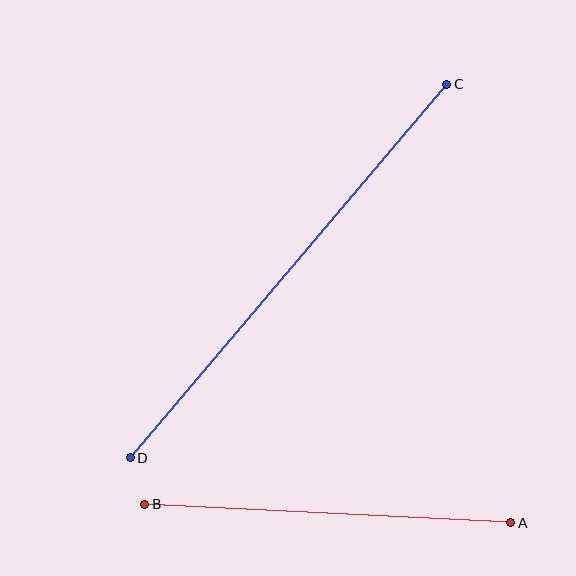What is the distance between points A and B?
The distance is approximately 366 pixels.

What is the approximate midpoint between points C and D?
The midpoint is at approximately (289, 271) pixels.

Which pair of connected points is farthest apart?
Points C and D are farthest apart.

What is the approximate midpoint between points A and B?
The midpoint is at approximately (328, 514) pixels.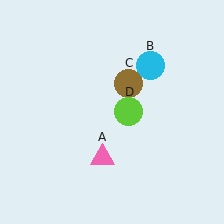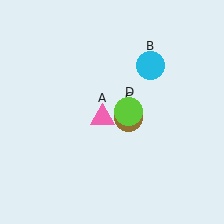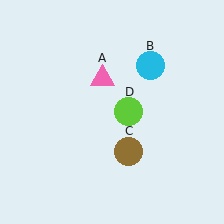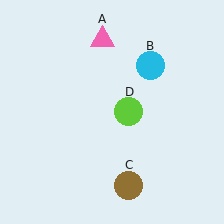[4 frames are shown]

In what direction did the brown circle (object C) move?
The brown circle (object C) moved down.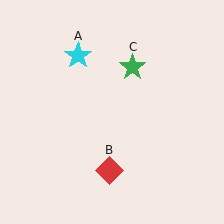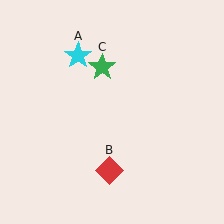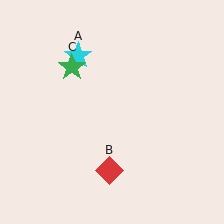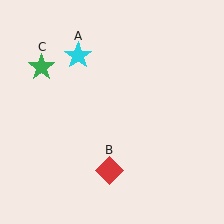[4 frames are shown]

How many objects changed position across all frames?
1 object changed position: green star (object C).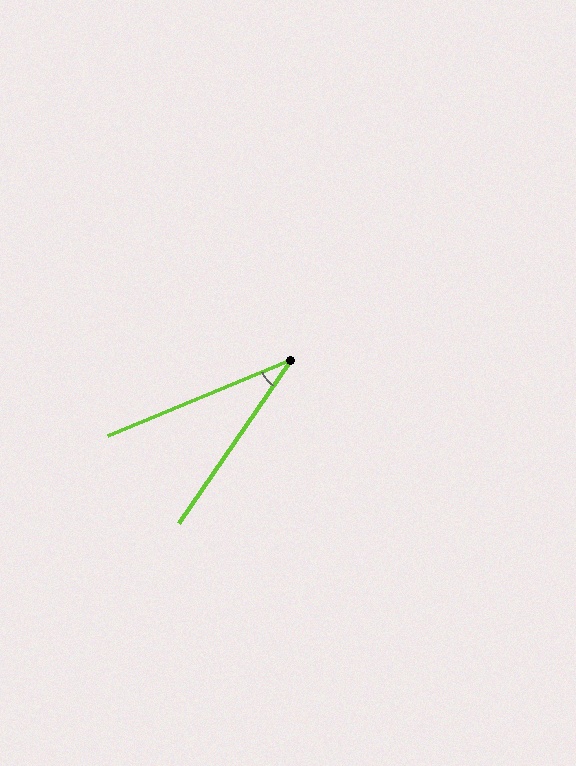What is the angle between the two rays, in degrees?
Approximately 33 degrees.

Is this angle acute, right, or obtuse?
It is acute.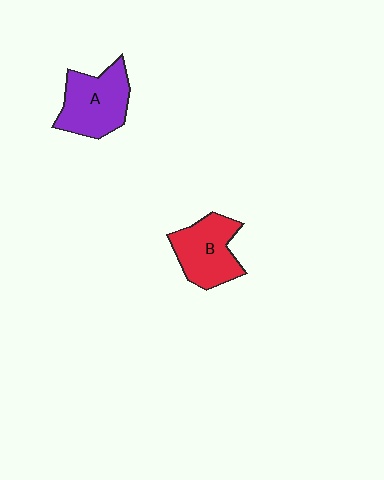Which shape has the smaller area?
Shape B (red).